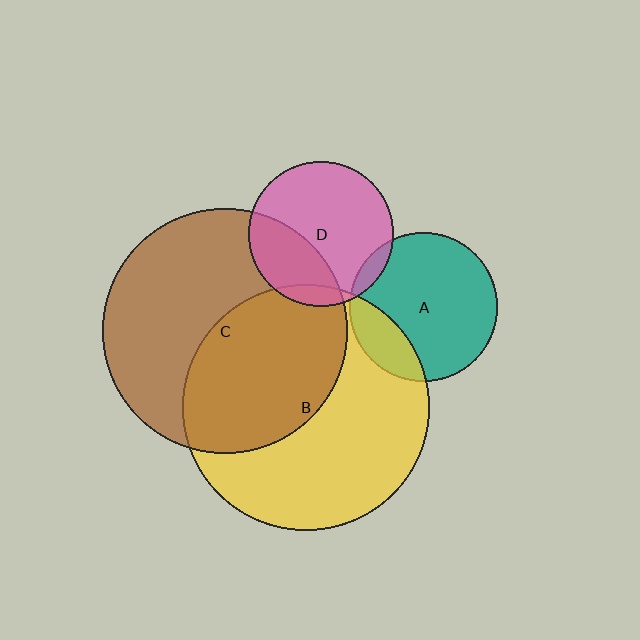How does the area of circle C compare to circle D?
Approximately 2.9 times.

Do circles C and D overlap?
Yes.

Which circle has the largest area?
Circle B (yellow).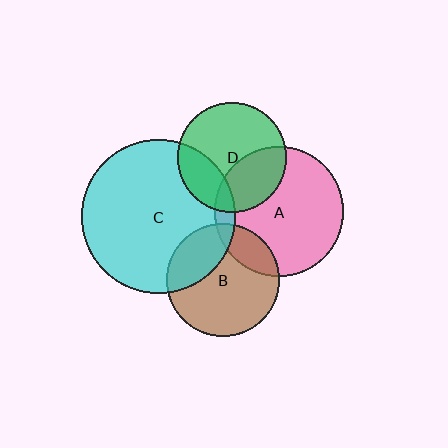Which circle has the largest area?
Circle C (cyan).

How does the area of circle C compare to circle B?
Approximately 1.9 times.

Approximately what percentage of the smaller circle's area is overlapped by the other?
Approximately 20%.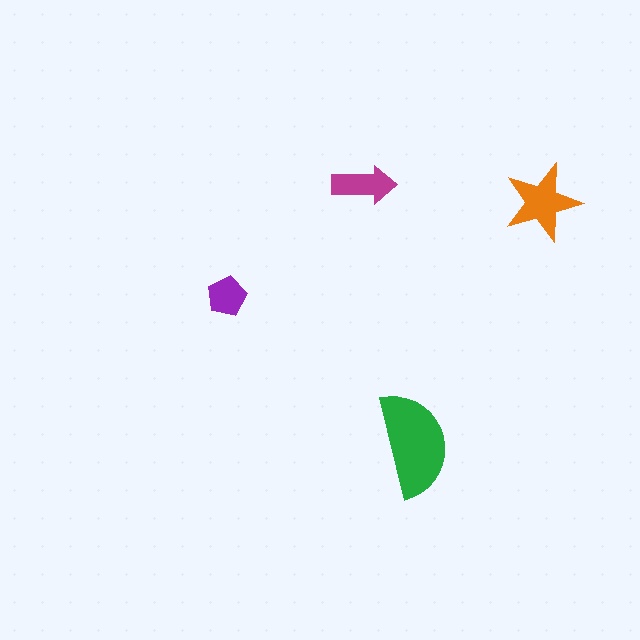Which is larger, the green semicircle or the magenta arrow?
The green semicircle.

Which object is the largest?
The green semicircle.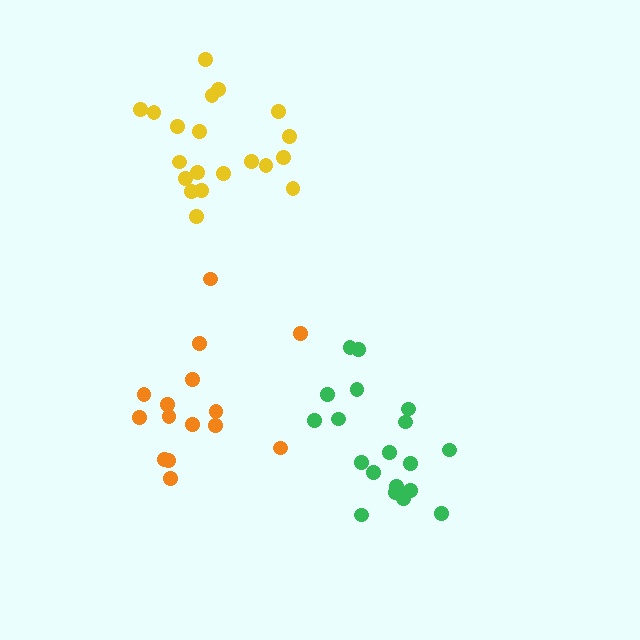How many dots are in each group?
Group 1: 20 dots, Group 2: 15 dots, Group 3: 19 dots (54 total).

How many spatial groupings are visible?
There are 3 spatial groupings.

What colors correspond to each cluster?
The clusters are colored: yellow, orange, green.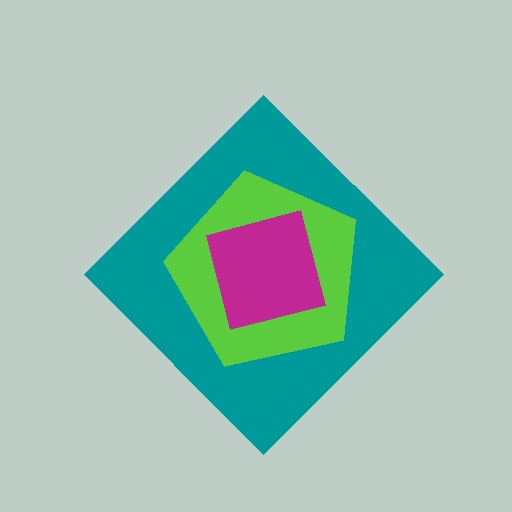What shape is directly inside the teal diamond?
The lime pentagon.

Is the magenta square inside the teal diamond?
Yes.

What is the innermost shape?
The magenta square.